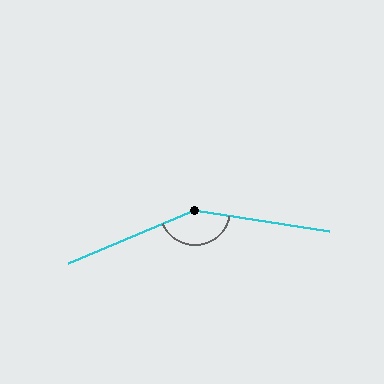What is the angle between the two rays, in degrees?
Approximately 148 degrees.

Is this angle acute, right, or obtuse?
It is obtuse.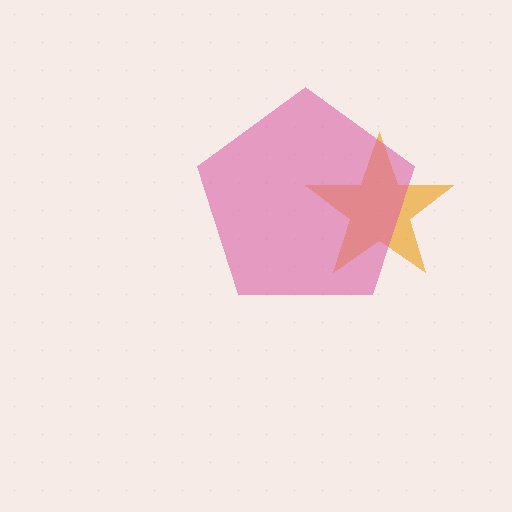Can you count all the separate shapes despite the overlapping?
Yes, there are 2 separate shapes.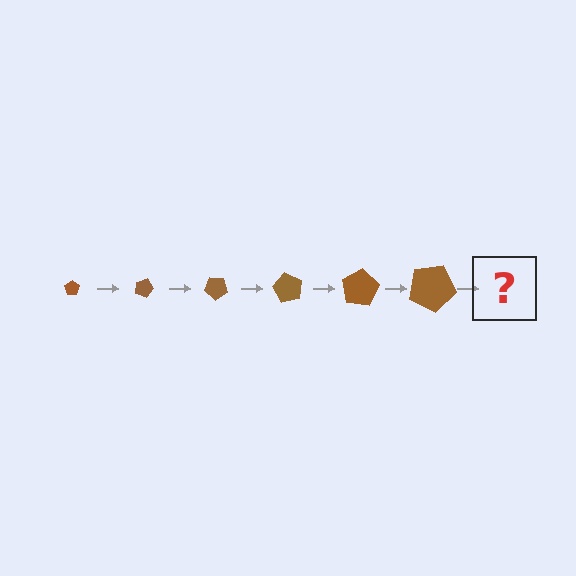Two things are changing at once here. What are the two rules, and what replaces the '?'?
The two rules are that the pentagon grows larger each step and it rotates 20 degrees each step. The '?' should be a pentagon, larger than the previous one and rotated 120 degrees from the start.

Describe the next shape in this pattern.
It should be a pentagon, larger than the previous one and rotated 120 degrees from the start.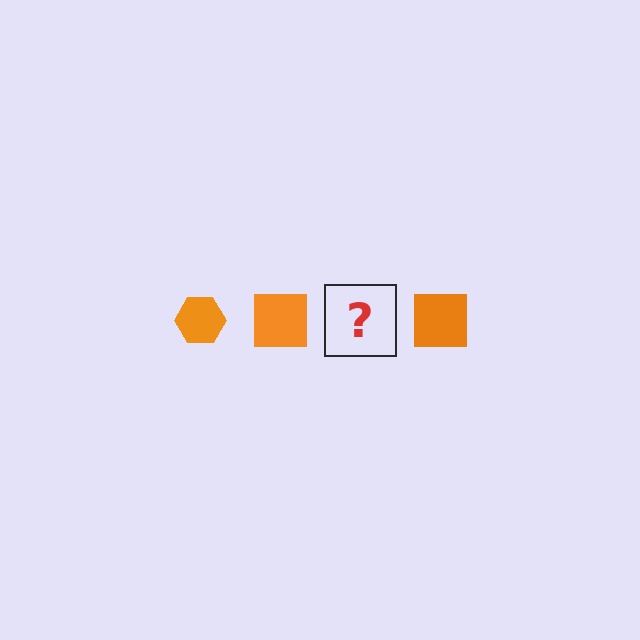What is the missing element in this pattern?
The missing element is an orange hexagon.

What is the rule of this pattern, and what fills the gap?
The rule is that the pattern cycles through hexagon, square shapes in orange. The gap should be filled with an orange hexagon.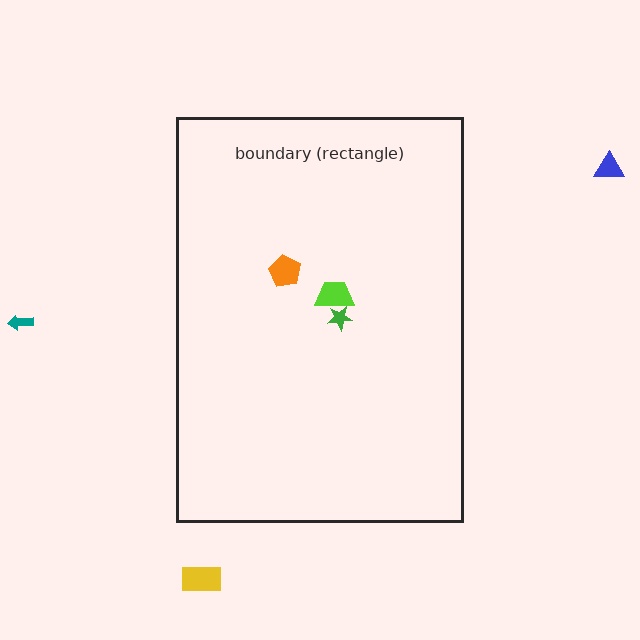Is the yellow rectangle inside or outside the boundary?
Outside.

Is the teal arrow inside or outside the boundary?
Outside.